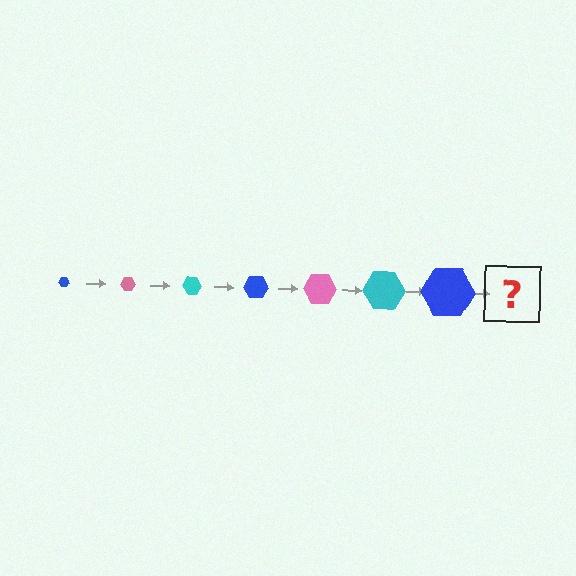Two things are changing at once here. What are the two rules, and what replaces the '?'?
The two rules are that the hexagon grows larger each step and the color cycles through blue, pink, and cyan. The '?' should be a pink hexagon, larger than the previous one.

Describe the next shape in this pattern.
It should be a pink hexagon, larger than the previous one.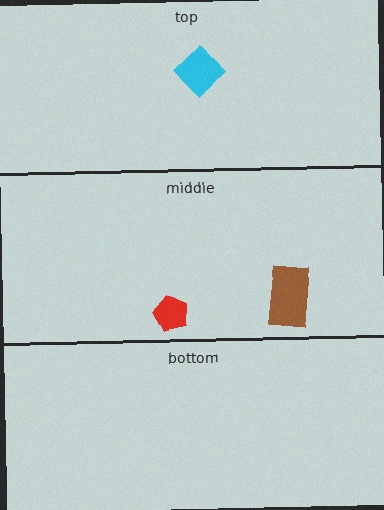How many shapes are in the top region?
1.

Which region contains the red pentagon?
The middle region.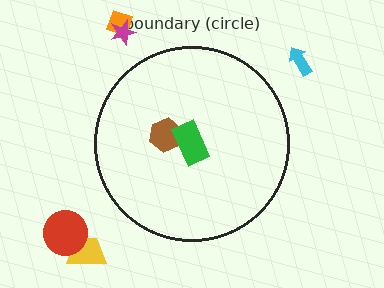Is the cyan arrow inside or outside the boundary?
Outside.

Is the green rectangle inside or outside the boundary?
Inside.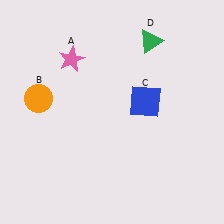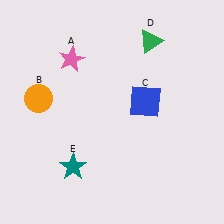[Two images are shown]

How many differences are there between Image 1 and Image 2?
There is 1 difference between the two images.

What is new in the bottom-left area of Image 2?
A teal star (E) was added in the bottom-left area of Image 2.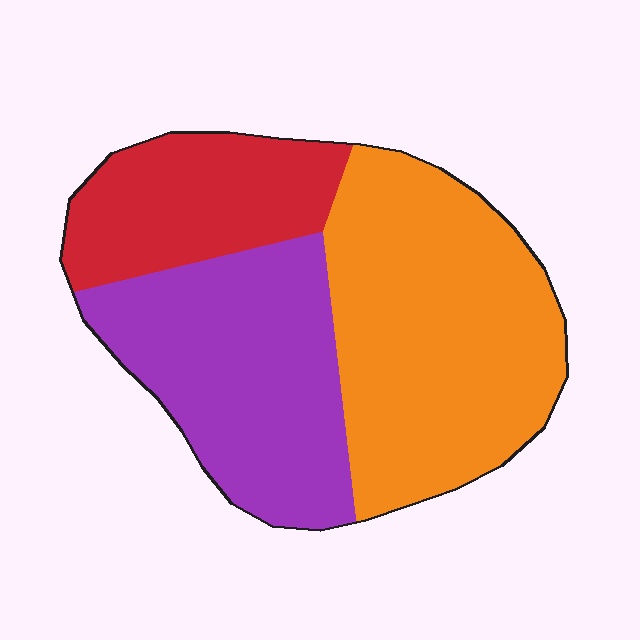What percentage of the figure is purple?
Purple takes up about one third (1/3) of the figure.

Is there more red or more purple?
Purple.